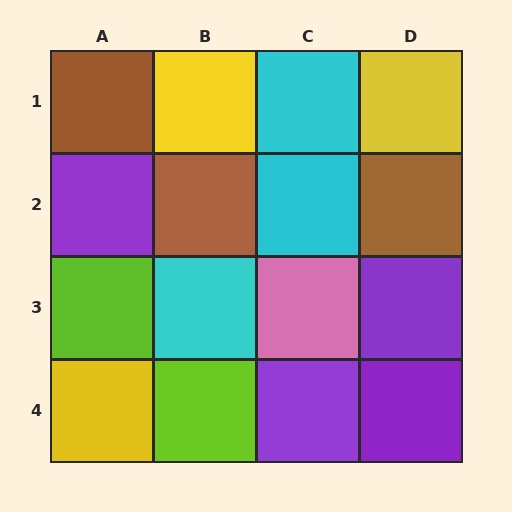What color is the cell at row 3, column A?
Lime.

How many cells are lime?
2 cells are lime.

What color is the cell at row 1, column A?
Brown.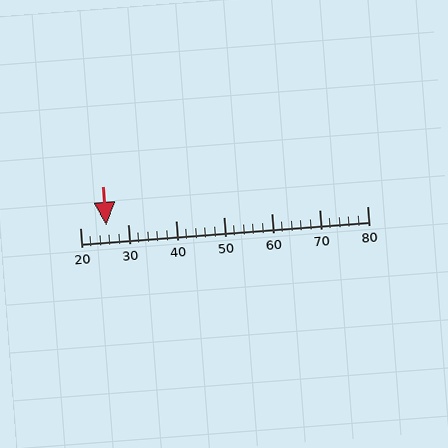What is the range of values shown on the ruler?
The ruler shows values from 20 to 80.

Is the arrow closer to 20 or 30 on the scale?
The arrow is closer to 30.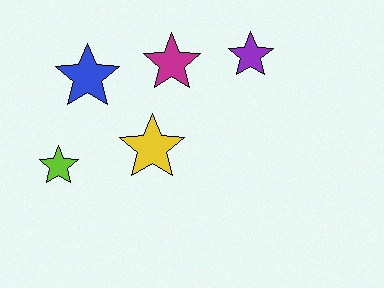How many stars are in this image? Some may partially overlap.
There are 5 stars.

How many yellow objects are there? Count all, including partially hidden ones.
There is 1 yellow object.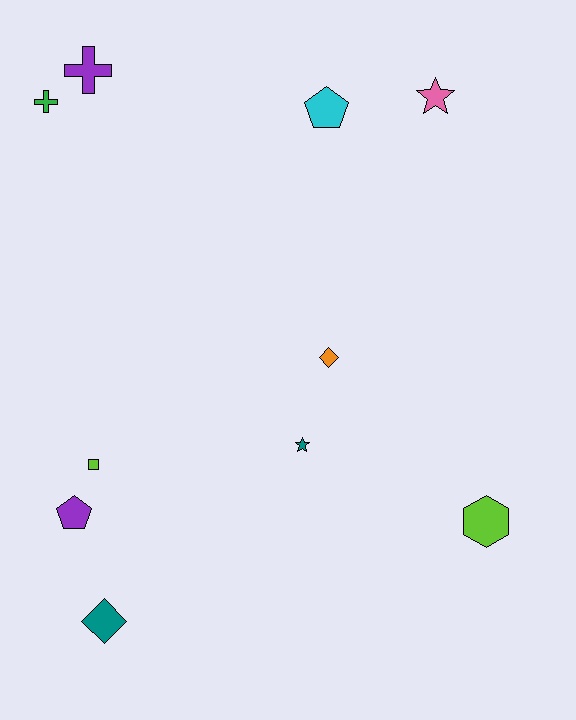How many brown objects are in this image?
There are no brown objects.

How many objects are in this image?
There are 10 objects.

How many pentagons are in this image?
There are 2 pentagons.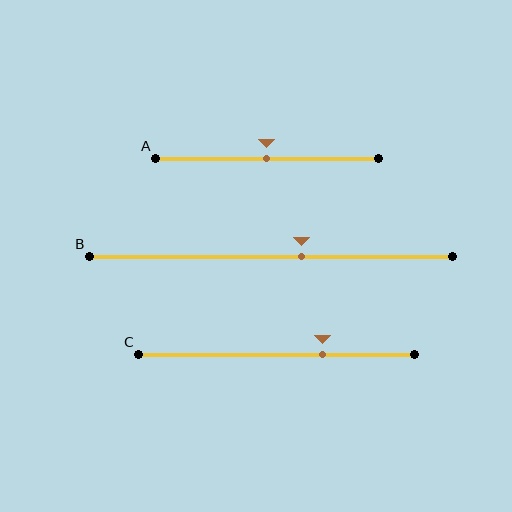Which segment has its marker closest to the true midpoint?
Segment A has its marker closest to the true midpoint.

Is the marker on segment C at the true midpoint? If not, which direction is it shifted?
No, the marker on segment C is shifted to the right by about 17% of the segment length.